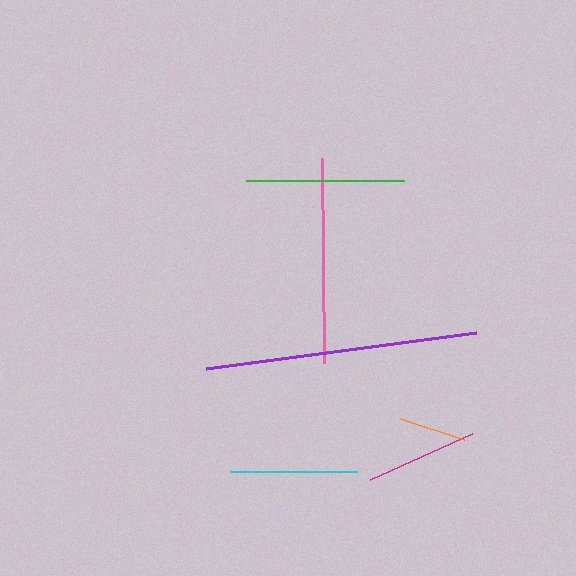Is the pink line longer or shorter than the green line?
The pink line is longer than the green line.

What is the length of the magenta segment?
The magenta segment is approximately 112 pixels long.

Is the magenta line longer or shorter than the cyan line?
The cyan line is longer than the magenta line.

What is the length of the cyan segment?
The cyan segment is approximately 126 pixels long.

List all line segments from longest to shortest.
From longest to shortest: purple, pink, green, cyan, magenta, orange.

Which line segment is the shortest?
The orange line is the shortest at approximately 67 pixels.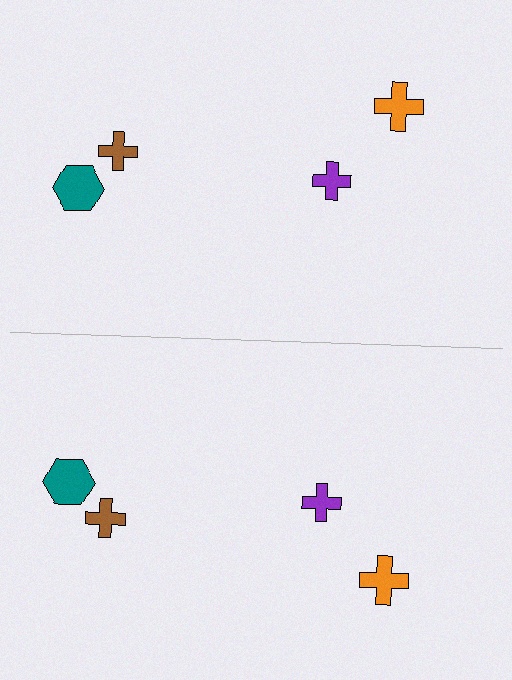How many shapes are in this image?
There are 8 shapes in this image.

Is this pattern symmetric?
Yes, this pattern has bilateral (reflection) symmetry.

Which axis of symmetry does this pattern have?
The pattern has a horizontal axis of symmetry running through the center of the image.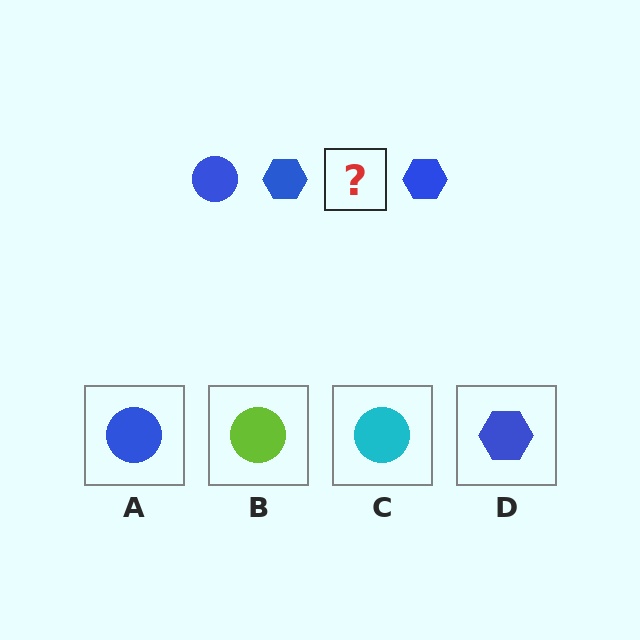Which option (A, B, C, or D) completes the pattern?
A.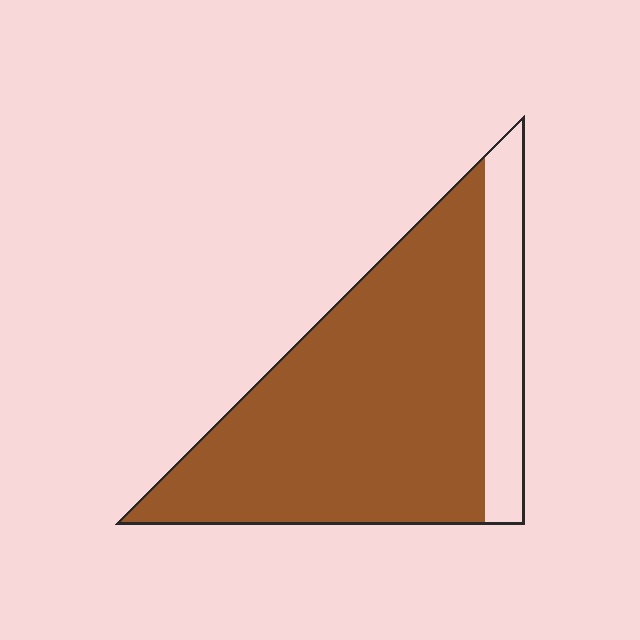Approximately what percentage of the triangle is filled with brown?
Approximately 80%.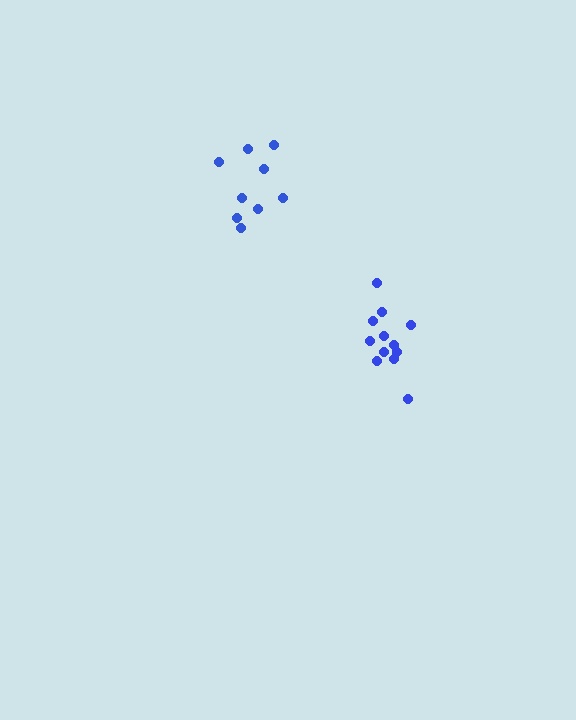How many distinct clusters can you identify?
There are 2 distinct clusters.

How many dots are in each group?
Group 1: 9 dots, Group 2: 12 dots (21 total).